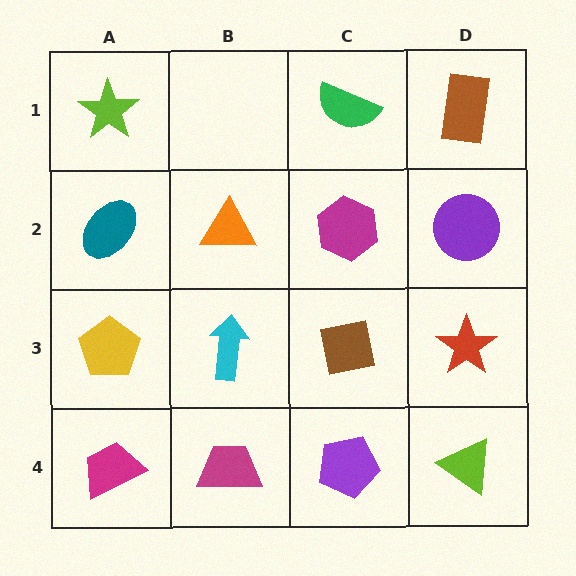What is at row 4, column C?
A purple pentagon.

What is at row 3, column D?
A red star.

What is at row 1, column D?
A brown rectangle.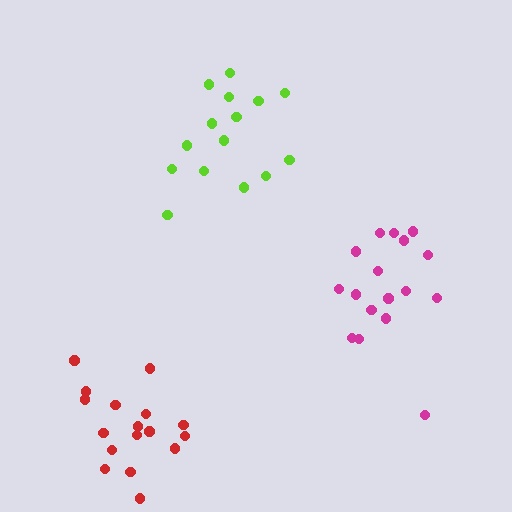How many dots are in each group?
Group 1: 17 dots, Group 2: 18 dots, Group 3: 15 dots (50 total).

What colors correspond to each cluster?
The clusters are colored: red, magenta, lime.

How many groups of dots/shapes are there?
There are 3 groups.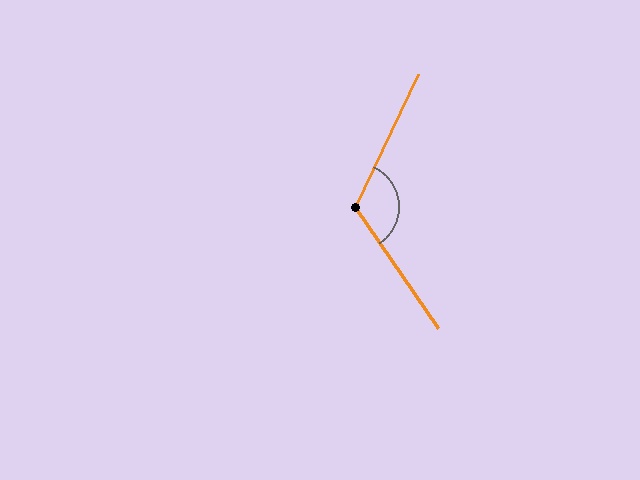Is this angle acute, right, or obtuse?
It is obtuse.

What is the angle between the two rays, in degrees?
Approximately 120 degrees.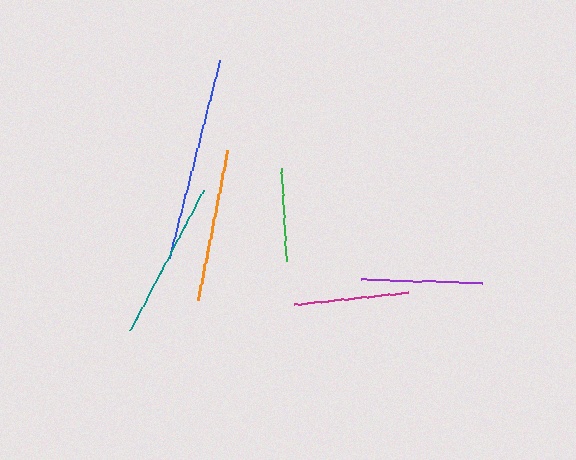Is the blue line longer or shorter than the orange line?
The blue line is longer than the orange line.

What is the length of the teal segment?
The teal segment is approximately 158 pixels long.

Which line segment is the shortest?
The green line is the shortest at approximately 93 pixels.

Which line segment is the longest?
The blue line is the longest at approximately 204 pixels.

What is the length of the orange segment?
The orange segment is approximately 153 pixels long.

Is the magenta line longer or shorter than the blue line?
The blue line is longer than the magenta line.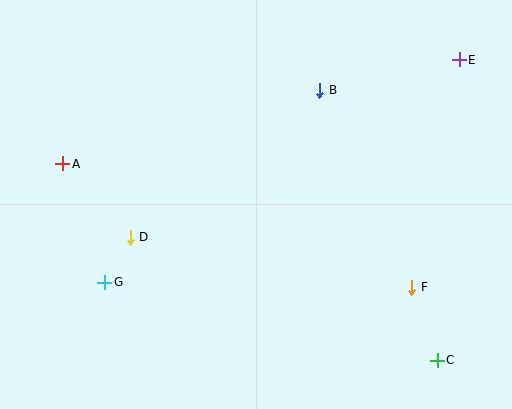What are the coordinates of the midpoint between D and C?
The midpoint between D and C is at (284, 299).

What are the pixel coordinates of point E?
Point E is at (459, 60).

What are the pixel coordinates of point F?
Point F is at (412, 287).